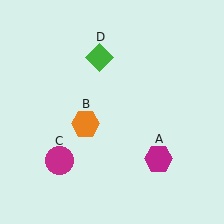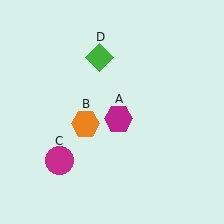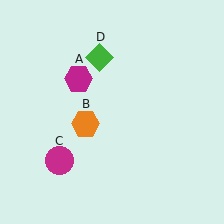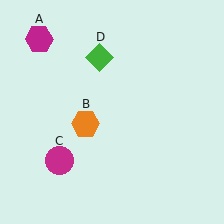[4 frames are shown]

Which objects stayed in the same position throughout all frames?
Orange hexagon (object B) and magenta circle (object C) and green diamond (object D) remained stationary.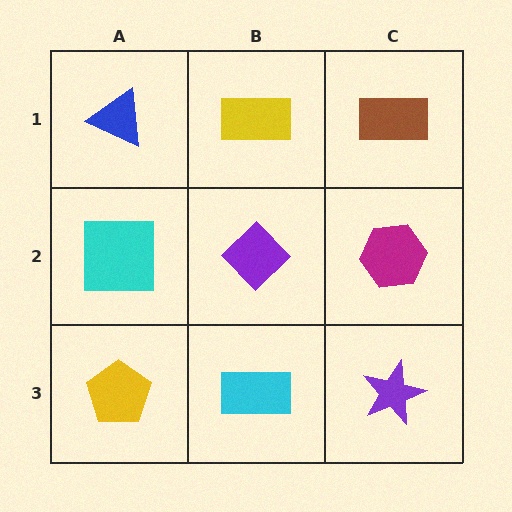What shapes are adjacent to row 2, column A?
A blue triangle (row 1, column A), a yellow pentagon (row 3, column A), a purple diamond (row 2, column B).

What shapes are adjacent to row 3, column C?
A magenta hexagon (row 2, column C), a cyan rectangle (row 3, column B).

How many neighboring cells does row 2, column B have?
4.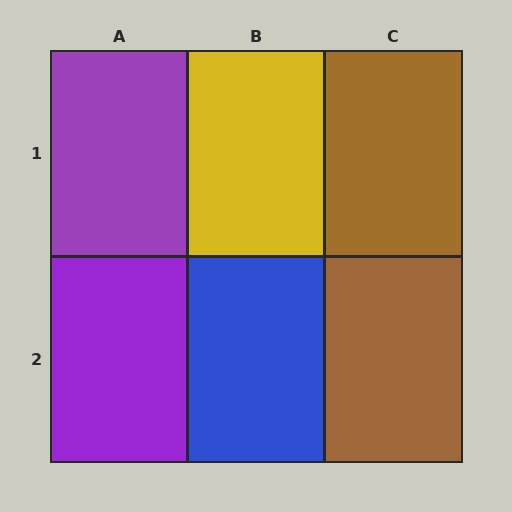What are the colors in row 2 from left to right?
Purple, blue, brown.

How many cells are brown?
2 cells are brown.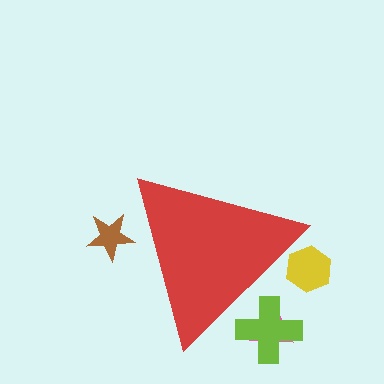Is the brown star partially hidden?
Yes, the brown star is partially hidden behind the red triangle.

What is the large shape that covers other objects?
A red triangle.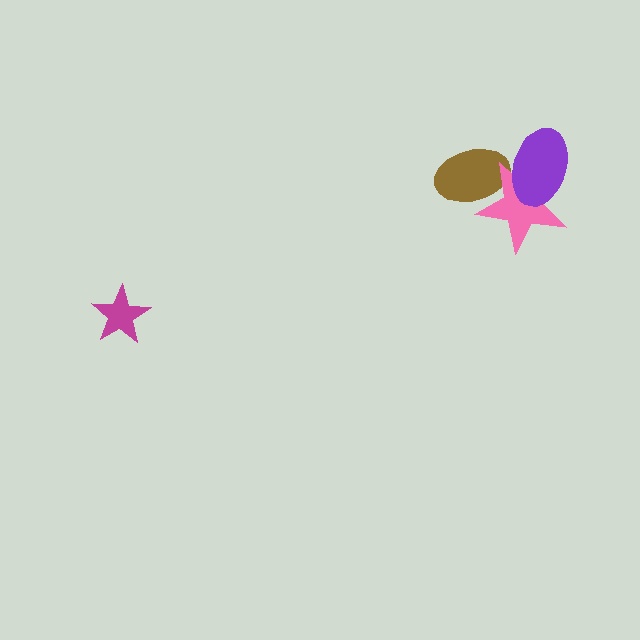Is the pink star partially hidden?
Yes, it is partially covered by another shape.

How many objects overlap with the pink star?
2 objects overlap with the pink star.